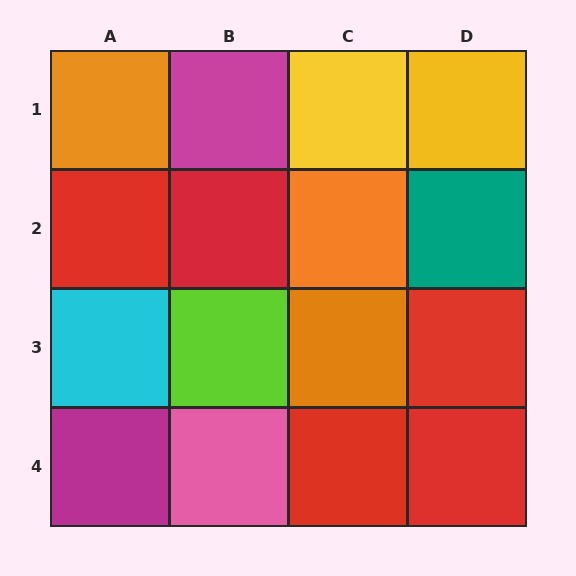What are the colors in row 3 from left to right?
Cyan, lime, orange, red.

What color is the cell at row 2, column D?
Teal.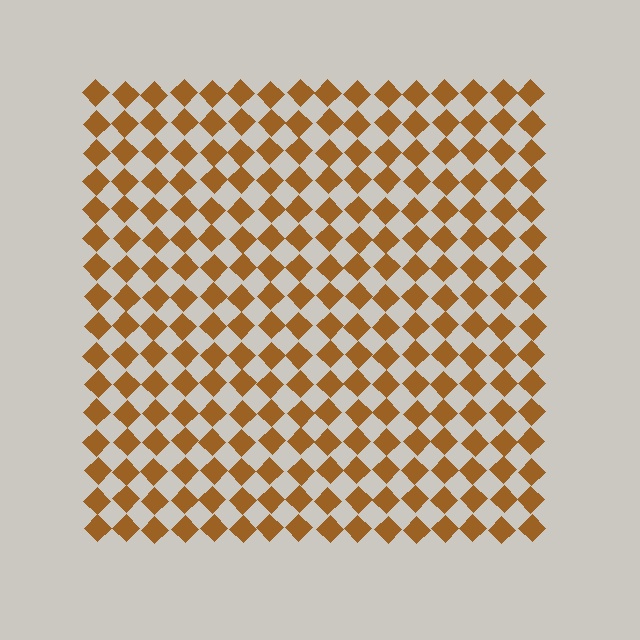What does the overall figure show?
The overall figure shows a square.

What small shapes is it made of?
It is made of small diamonds.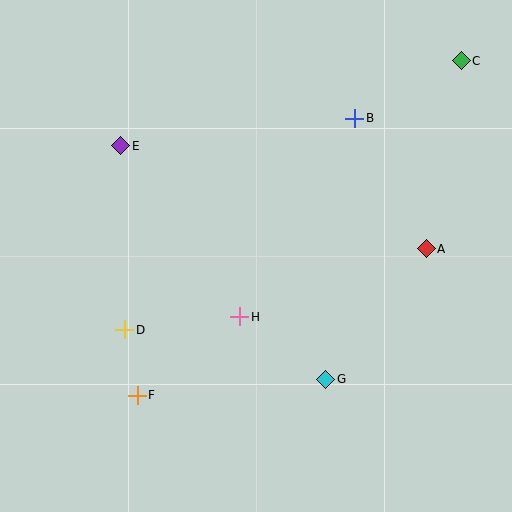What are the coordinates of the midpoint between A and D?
The midpoint between A and D is at (276, 289).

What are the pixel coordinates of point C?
Point C is at (461, 61).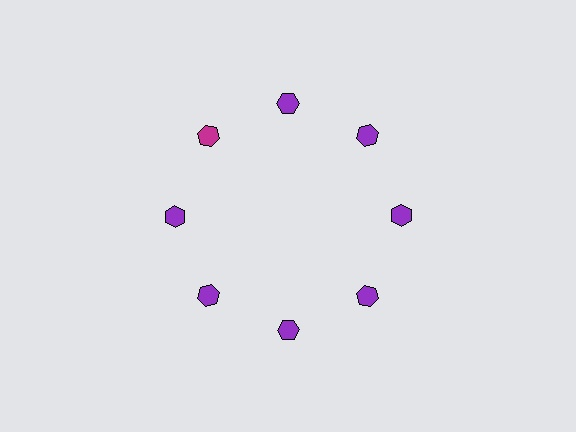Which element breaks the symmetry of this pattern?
The magenta hexagon at roughly the 10 o'clock position breaks the symmetry. All other shapes are purple hexagons.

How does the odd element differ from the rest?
It has a different color: magenta instead of purple.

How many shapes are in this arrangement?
There are 8 shapes arranged in a ring pattern.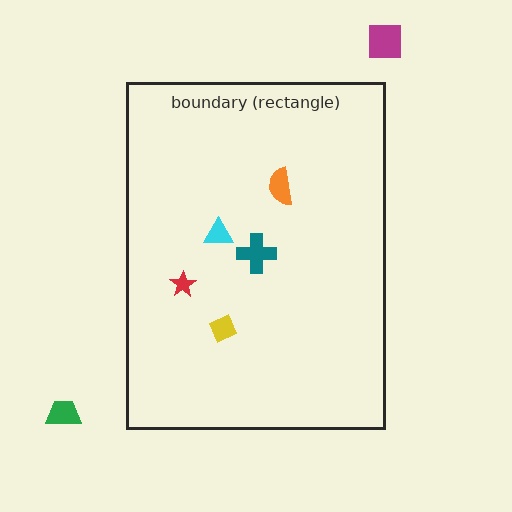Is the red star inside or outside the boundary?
Inside.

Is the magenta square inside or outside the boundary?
Outside.